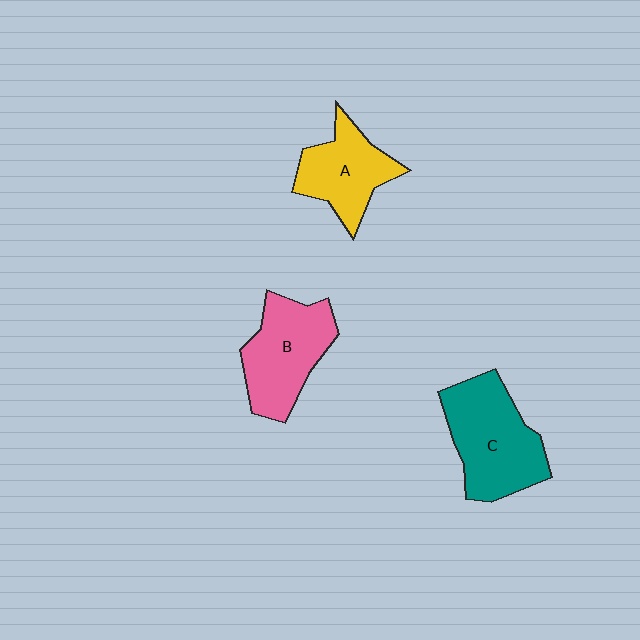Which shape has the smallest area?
Shape A (yellow).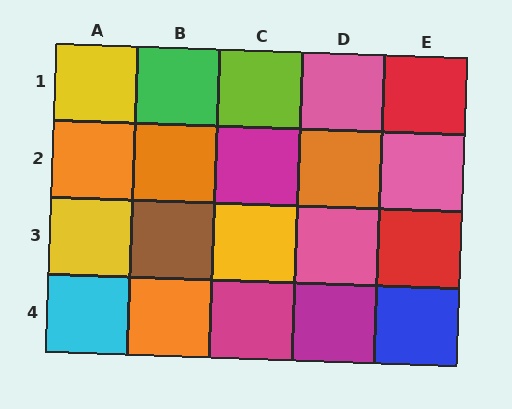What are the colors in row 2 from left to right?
Orange, orange, magenta, orange, pink.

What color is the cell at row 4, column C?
Magenta.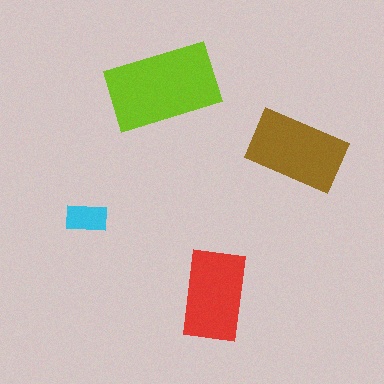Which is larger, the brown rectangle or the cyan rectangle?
The brown one.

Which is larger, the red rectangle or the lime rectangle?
The lime one.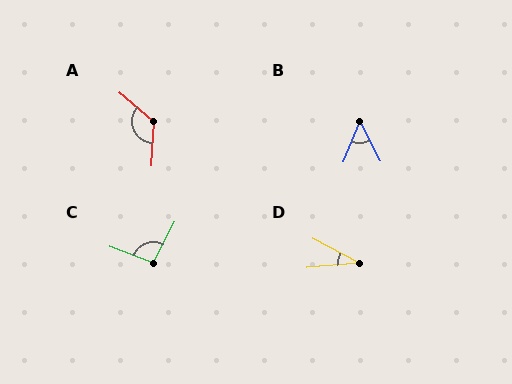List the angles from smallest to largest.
D (33°), B (49°), C (96°), A (128°).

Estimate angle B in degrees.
Approximately 49 degrees.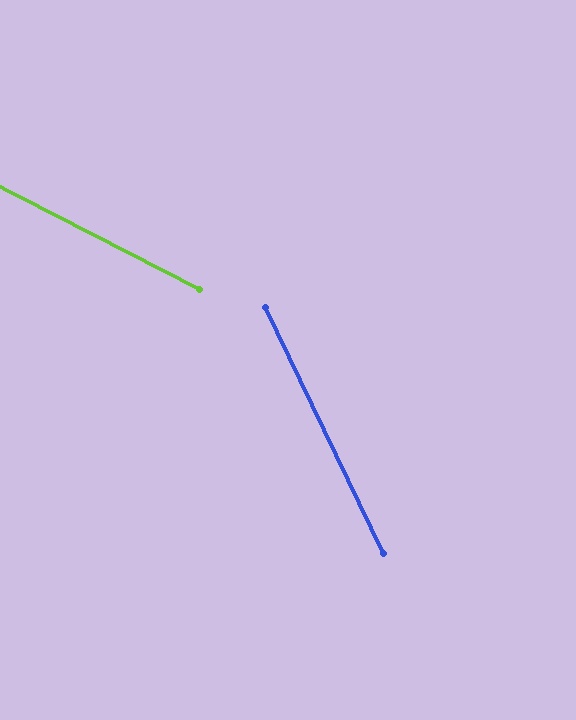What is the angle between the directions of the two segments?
Approximately 37 degrees.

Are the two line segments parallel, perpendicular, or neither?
Neither parallel nor perpendicular — they differ by about 37°.